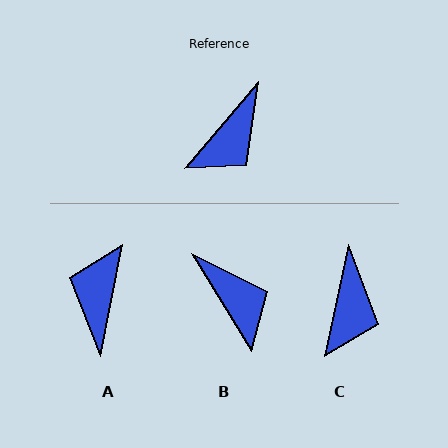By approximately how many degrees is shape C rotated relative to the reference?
Approximately 28 degrees counter-clockwise.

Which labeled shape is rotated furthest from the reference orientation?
A, about 151 degrees away.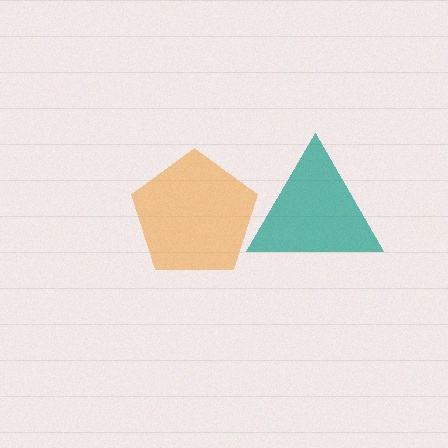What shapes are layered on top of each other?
The layered shapes are: a teal triangle, an orange pentagon.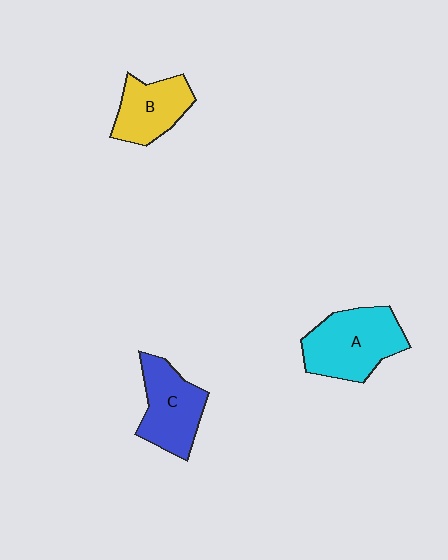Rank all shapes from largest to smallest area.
From largest to smallest: A (cyan), C (blue), B (yellow).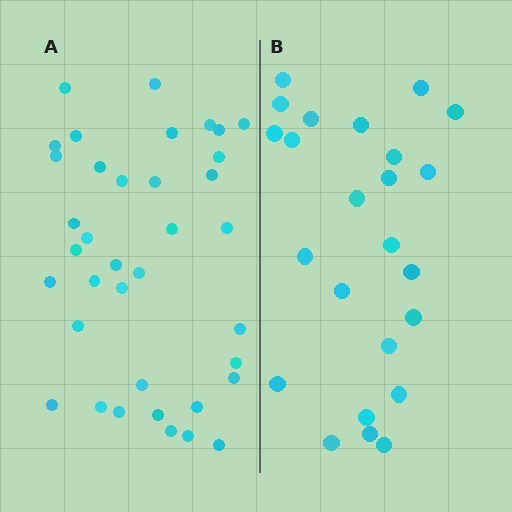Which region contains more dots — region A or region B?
Region A (the left region) has more dots.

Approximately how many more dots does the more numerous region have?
Region A has approximately 15 more dots than region B.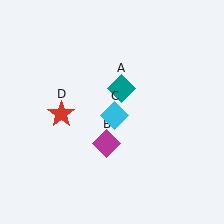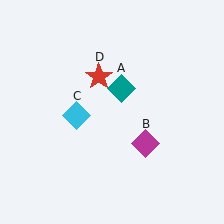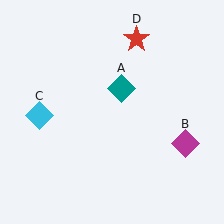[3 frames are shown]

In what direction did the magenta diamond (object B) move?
The magenta diamond (object B) moved right.